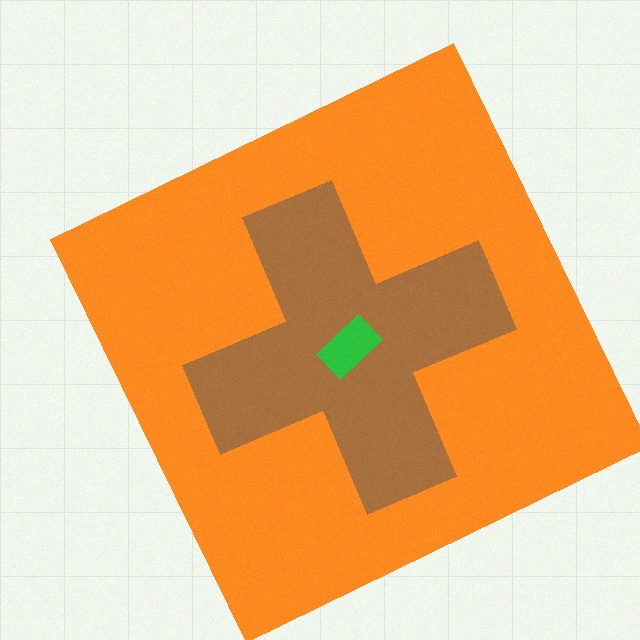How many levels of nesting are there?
3.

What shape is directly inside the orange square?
The brown cross.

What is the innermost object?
The green rectangle.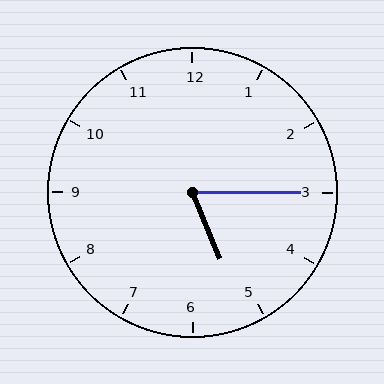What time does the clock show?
5:15.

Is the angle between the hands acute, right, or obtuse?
It is acute.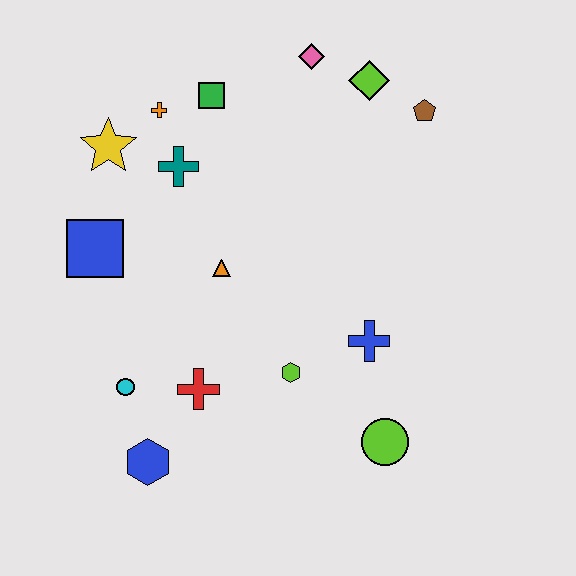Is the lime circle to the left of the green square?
No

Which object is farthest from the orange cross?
The lime circle is farthest from the orange cross.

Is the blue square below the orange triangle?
No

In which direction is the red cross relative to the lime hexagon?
The red cross is to the left of the lime hexagon.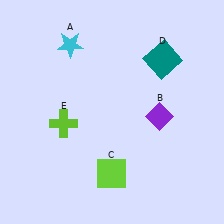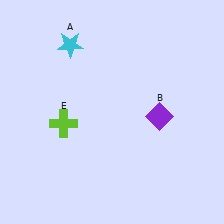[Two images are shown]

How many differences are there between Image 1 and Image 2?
There are 2 differences between the two images.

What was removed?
The teal square (D), the lime square (C) were removed in Image 2.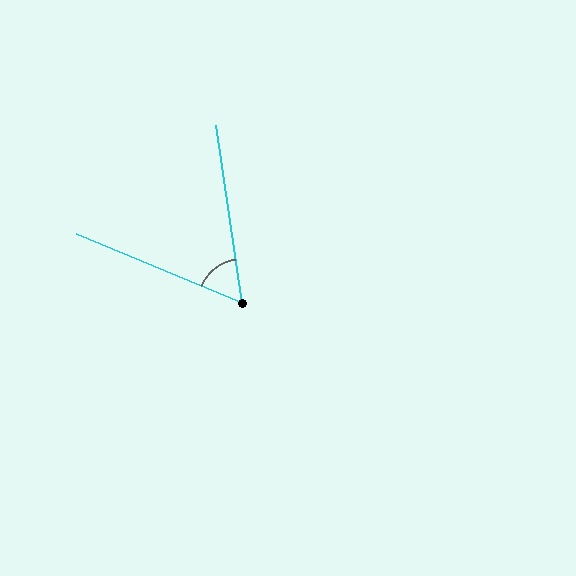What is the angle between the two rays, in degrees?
Approximately 59 degrees.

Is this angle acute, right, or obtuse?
It is acute.